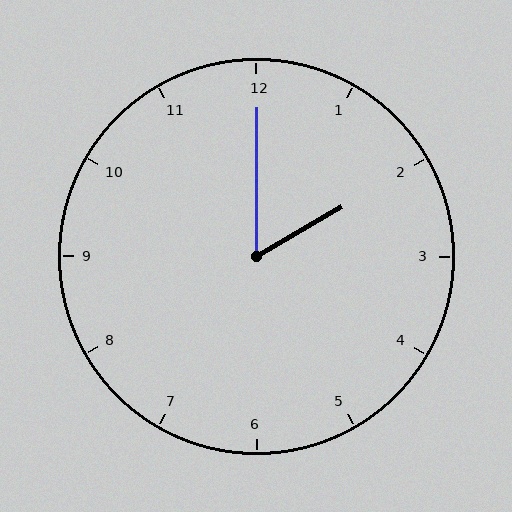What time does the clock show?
2:00.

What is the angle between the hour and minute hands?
Approximately 60 degrees.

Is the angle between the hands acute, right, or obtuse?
It is acute.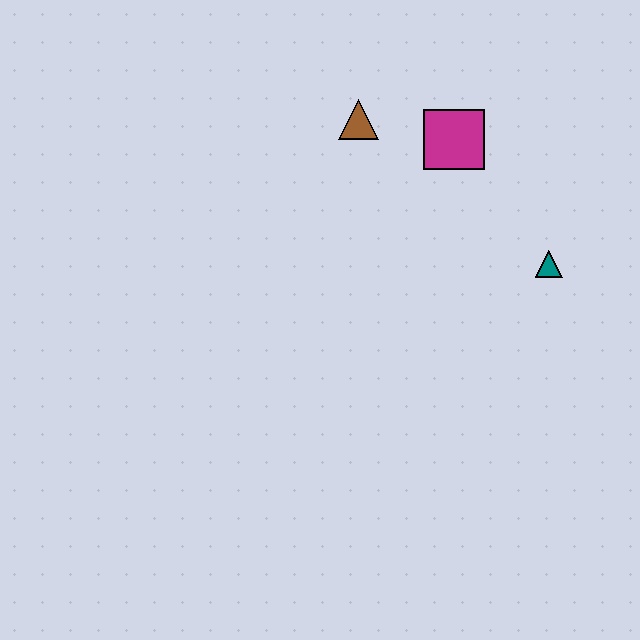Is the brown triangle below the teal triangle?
No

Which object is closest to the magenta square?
The brown triangle is closest to the magenta square.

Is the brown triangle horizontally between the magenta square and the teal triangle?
No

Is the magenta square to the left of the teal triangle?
Yes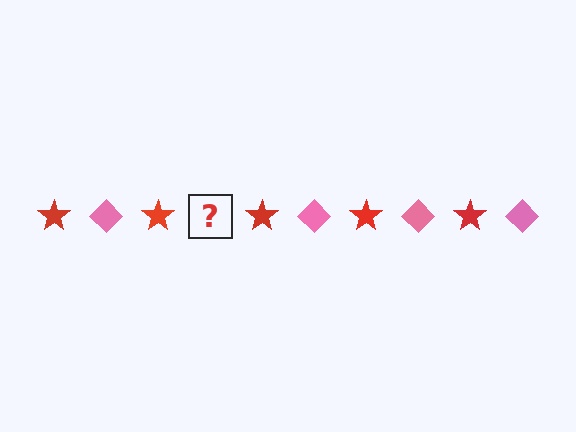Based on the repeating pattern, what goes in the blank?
The blank should be a pink diamond.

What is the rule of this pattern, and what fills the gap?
The rule is that the pattern alternates between red star and pink diamond. The gap should be filled with a pink diamond.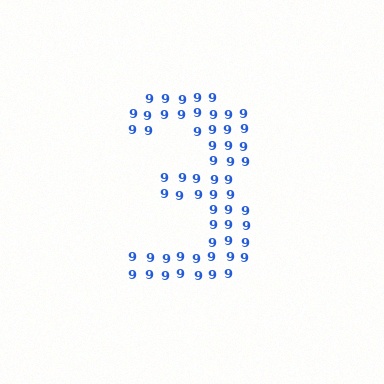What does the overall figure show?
The overall figure shows the digit 3.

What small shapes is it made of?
It is made of small digit 9's.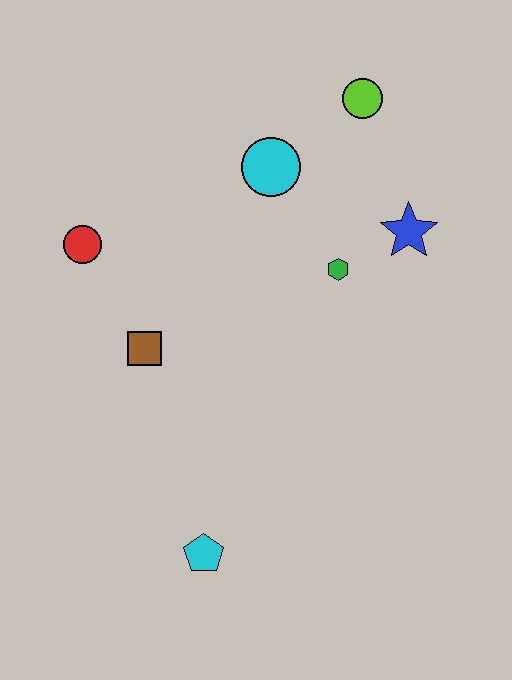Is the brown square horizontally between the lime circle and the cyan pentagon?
No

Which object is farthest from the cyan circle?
The cyan pentagon is farthest from the cyan circle.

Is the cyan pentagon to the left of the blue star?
Yes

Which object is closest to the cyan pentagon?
The brown square is closest to the cyan pentagon.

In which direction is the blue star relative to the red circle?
The blue star is to the right of the red circle.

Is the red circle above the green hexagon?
Yes